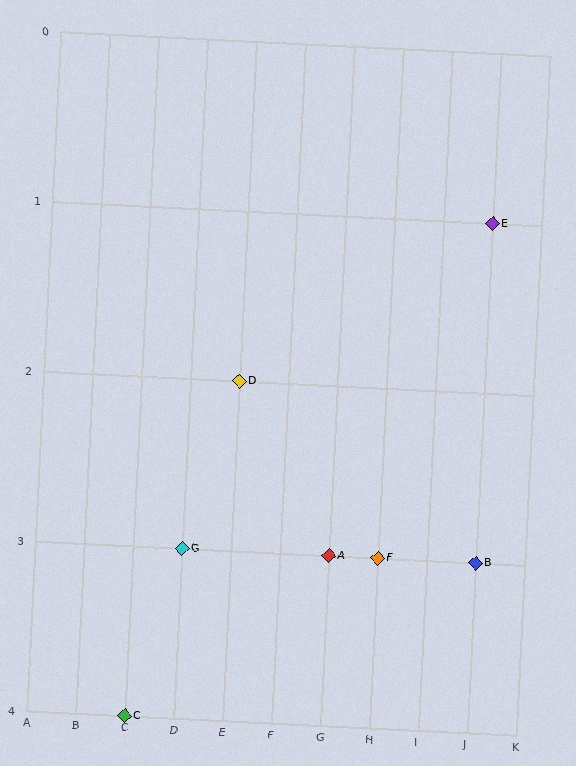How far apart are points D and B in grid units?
Points D and B are 5 columns and 1 row apart (about 5.1 grid units diagonally).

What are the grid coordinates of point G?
Point G is at grid coordinates (D, 3).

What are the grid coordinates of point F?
Point F is at grid coordinates (H, 3).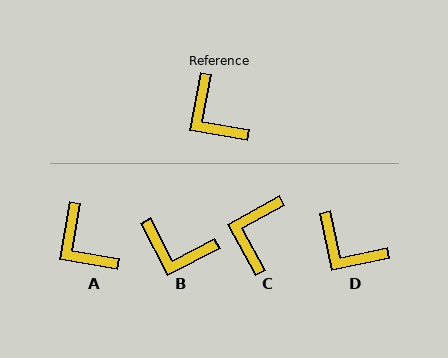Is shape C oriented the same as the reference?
No, it is off by about 51 degrees.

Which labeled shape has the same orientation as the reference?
A.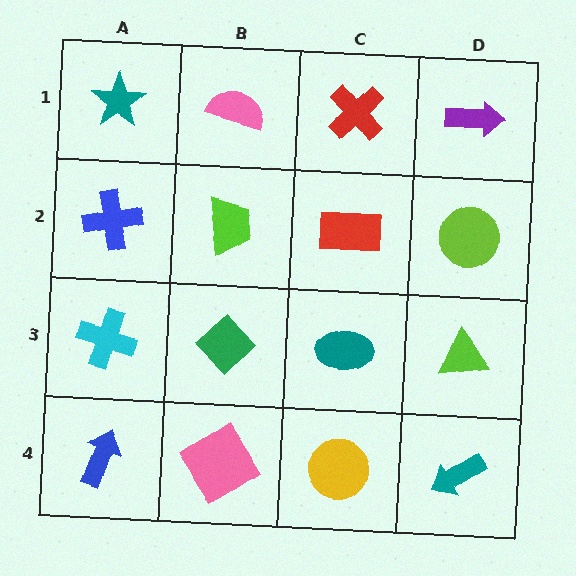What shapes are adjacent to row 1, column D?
A lime circle (row 2, column D), a red cross (row 1, column C).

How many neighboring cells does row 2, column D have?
3.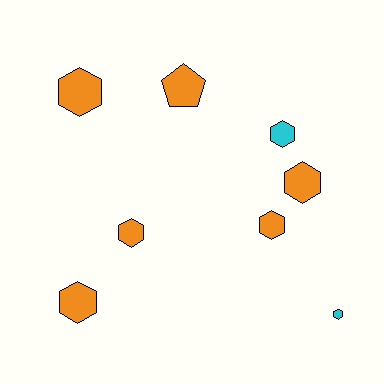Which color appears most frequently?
Orange, with 6 objects.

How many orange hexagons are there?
There are 5 orange hexagons.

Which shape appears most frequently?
Hexagon, with 7 objects.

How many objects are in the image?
There are 8 objects.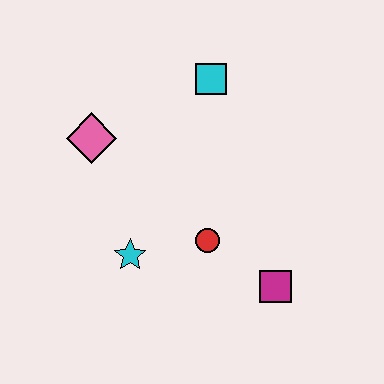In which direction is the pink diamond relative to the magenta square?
The pink diamond is to the left of the magenta square.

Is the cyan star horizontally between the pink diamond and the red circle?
Yes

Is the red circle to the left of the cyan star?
No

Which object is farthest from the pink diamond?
The magenta square is farthest from the pink diamond.